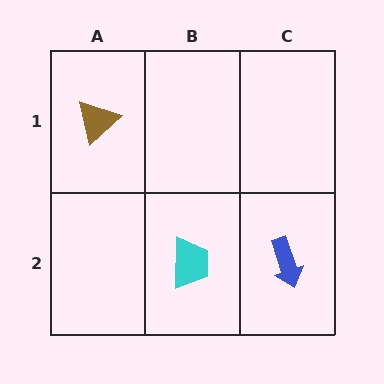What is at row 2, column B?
A cyan trapezoid.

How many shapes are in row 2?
2 shapes.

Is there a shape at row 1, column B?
No, that cell is empty.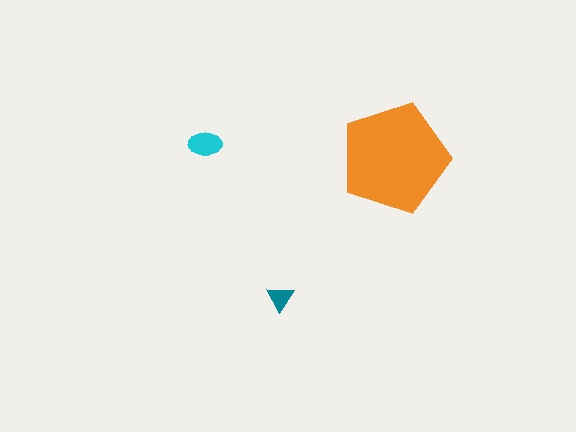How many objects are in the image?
There are 3 objects in the image.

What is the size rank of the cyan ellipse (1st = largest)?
2nd.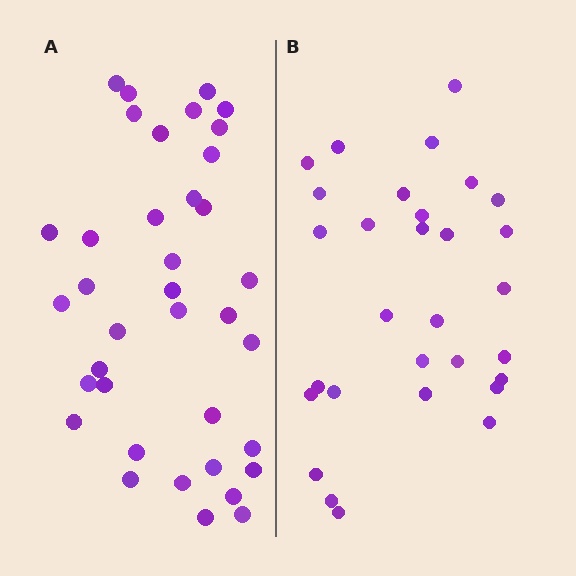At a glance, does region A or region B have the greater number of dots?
Region A (the left region) has more dots.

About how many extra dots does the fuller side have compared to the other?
Region A has roughly 8 or so more dots than region B.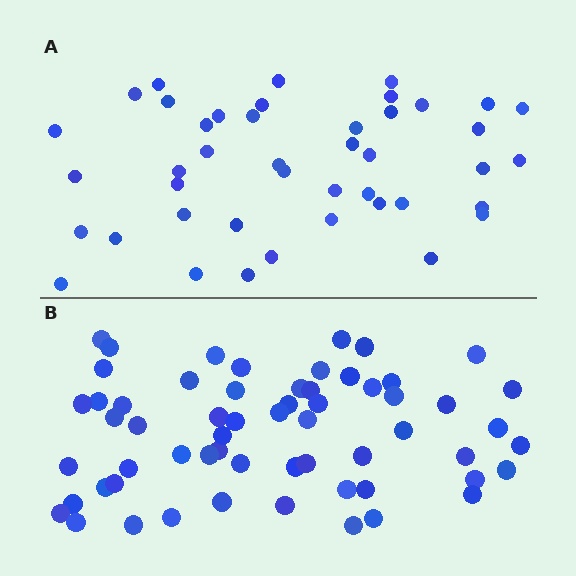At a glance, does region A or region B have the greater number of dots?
Region B (the bottom region) has more dots.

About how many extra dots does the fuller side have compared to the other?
Region B has approximately 15 more dots than region A.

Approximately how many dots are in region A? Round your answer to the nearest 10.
About 40 dots. (The exact count is 43, which rounds to 40.)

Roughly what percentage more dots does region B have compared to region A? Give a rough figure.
About 40% more.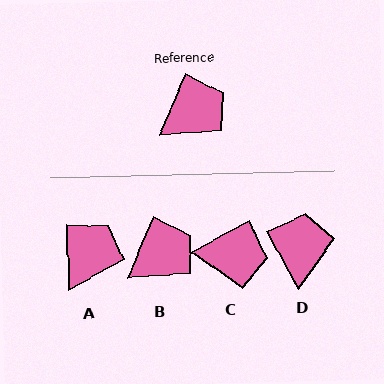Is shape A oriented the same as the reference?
No, it is off by about 26 degrees.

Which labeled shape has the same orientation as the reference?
B.